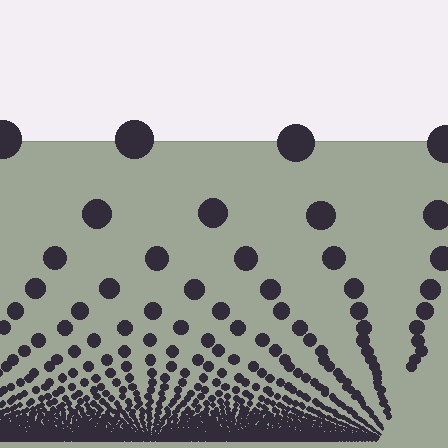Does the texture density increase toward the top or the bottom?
Density increases toward the bottom.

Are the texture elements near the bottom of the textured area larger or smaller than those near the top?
Smaller. The gradient is inverted — elements near the bottom are smaller and denser.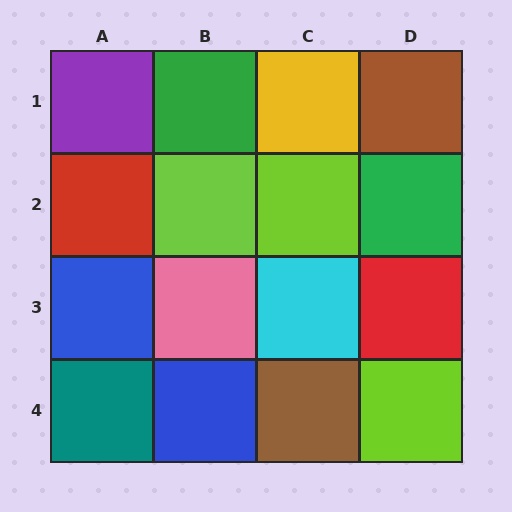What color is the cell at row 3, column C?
Cyan.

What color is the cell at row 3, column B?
Pink.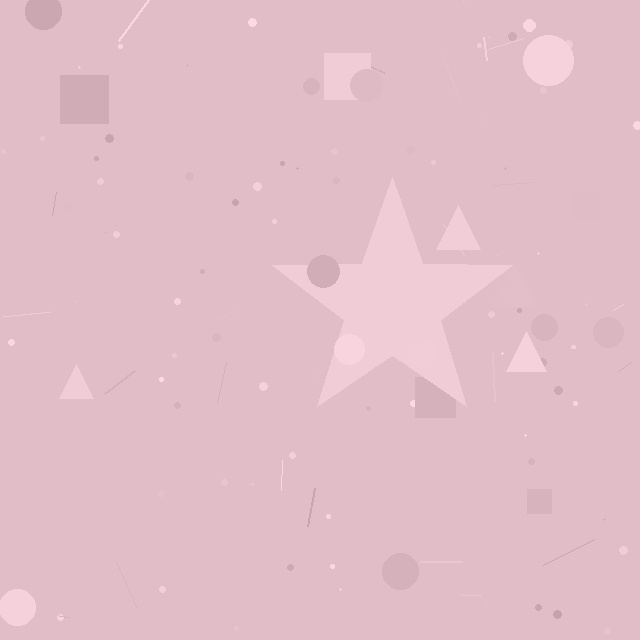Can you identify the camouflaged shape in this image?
The camouflaged shape is a star.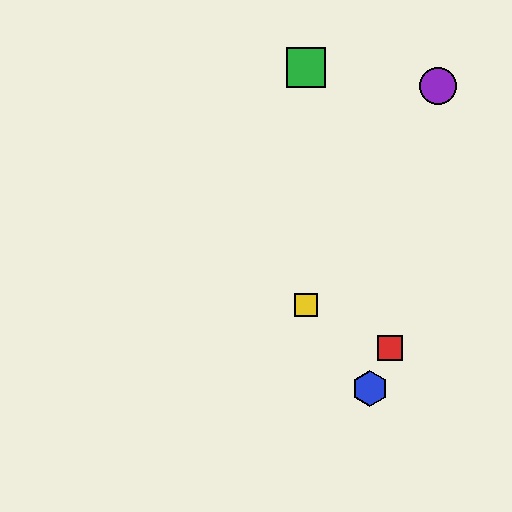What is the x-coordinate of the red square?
The red square is at x≈390.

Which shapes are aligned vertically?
The green square, the yellow square are aligned vertically.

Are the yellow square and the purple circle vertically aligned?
No, the yellow square is at x≈306 and the purple circle is at x≈438.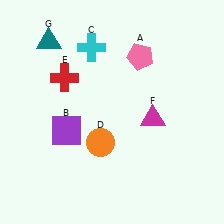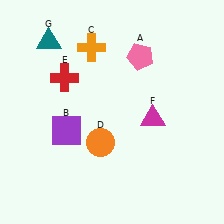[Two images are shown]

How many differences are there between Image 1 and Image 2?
There is 1 difference between the two images.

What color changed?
The cross (C) changed from cyan in Image 1 to orange in Image 2.